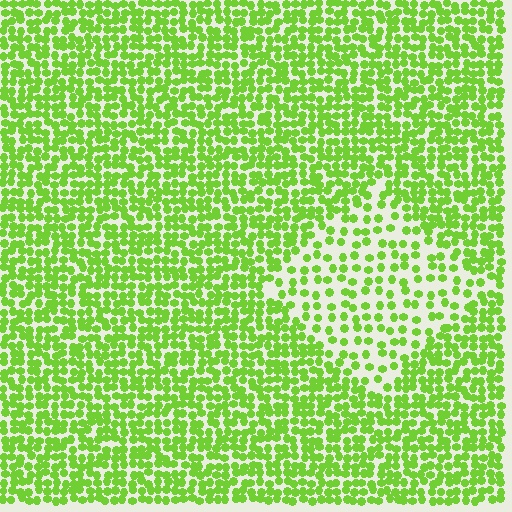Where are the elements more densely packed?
The elements are more densely packed outside the diamond boundary.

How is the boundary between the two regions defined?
The boundary is defined by a change in element density (approximately 2.1x ratio). All elements are the same color, size, and shape.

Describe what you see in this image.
The image contains small lime elements arranged at two different densities. A diamond-shaped region is visible where the elements are less densely packed than the surrounding area.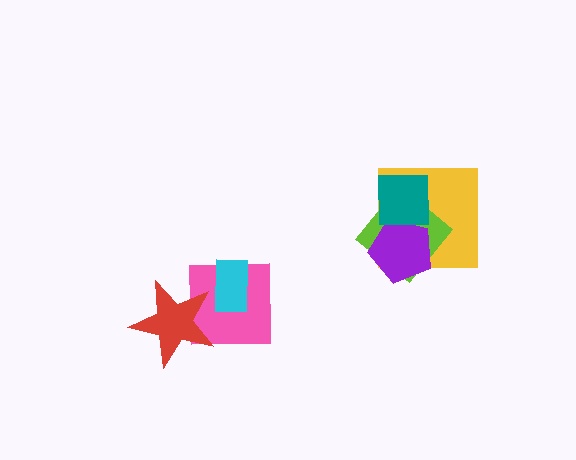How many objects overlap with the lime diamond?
3 objects overlap with the lime diamond.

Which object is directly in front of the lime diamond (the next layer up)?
The purple pentagon is directly in front of the lime diamond.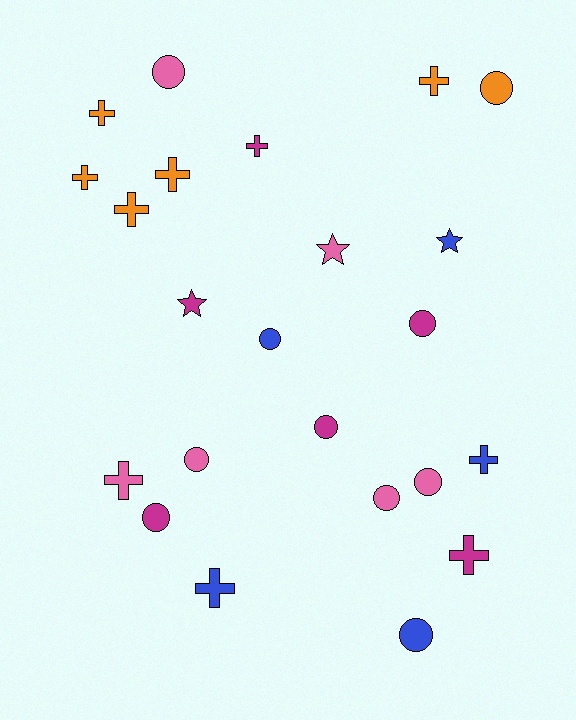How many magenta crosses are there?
There are 2 magenta crosses.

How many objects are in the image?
There are 23 objects.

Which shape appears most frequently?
Circle, with 10 objects.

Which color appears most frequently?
Orange, with 6 objects.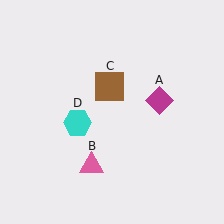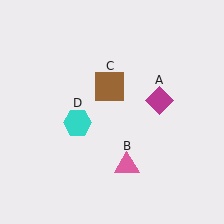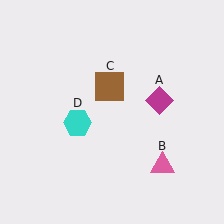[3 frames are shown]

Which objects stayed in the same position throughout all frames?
Magenta diamond (object A) and brown square (object C) and cyan hexagon (object D) remained stationary.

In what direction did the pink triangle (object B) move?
The pink triangle (object B) moved right.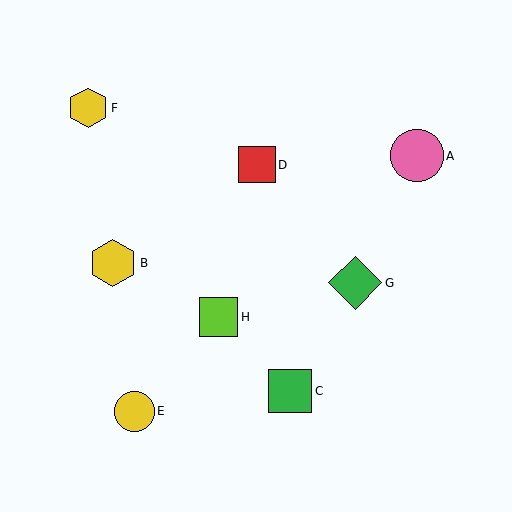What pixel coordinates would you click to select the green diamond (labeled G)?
Click at (355, 283) to select the green diamond G.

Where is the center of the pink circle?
The center of the pink circle is at (417, 156).